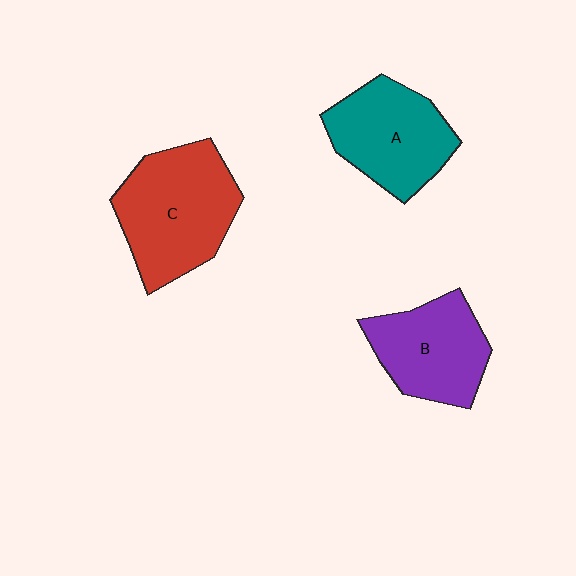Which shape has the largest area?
Shape C (red).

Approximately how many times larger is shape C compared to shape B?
Approximately 1.3 times.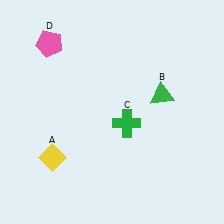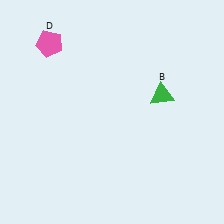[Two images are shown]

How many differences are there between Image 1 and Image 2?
There are 2 differences between the two images.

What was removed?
The yellow diamond (A), the green cross (C) were removed in Image 2.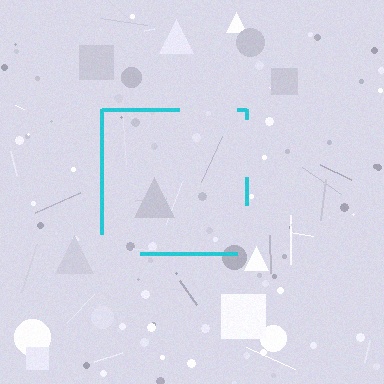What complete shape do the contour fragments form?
The contour fragments form a square.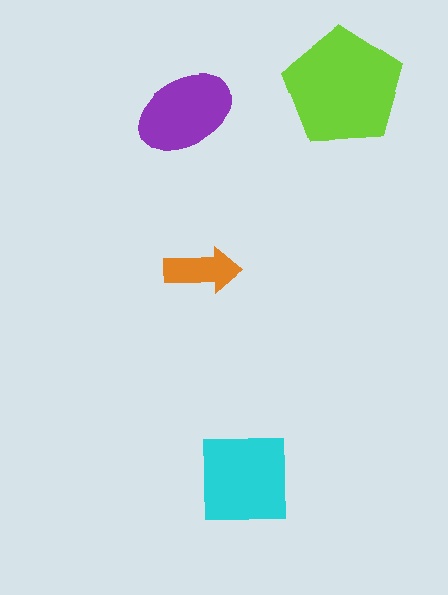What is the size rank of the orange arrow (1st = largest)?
4th.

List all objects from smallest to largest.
The orange arrow, the purple ellipse, the cyan square, the lime pentagon.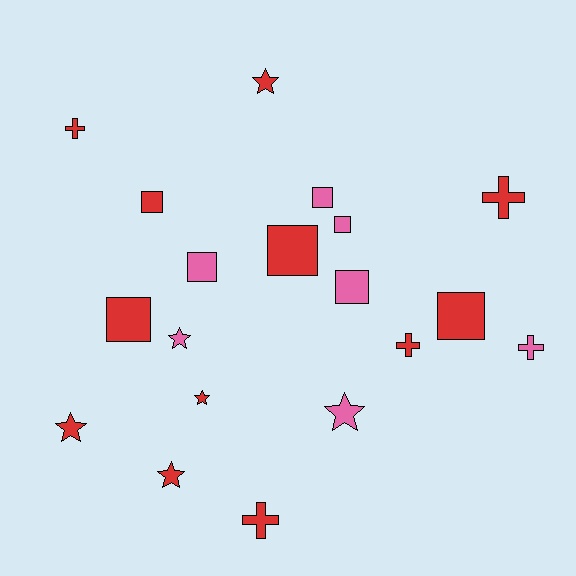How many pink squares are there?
There are 4 pink squares.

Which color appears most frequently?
Red, with 12 objects.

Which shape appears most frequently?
Square, with 8 objects.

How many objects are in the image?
There are 19 objects.